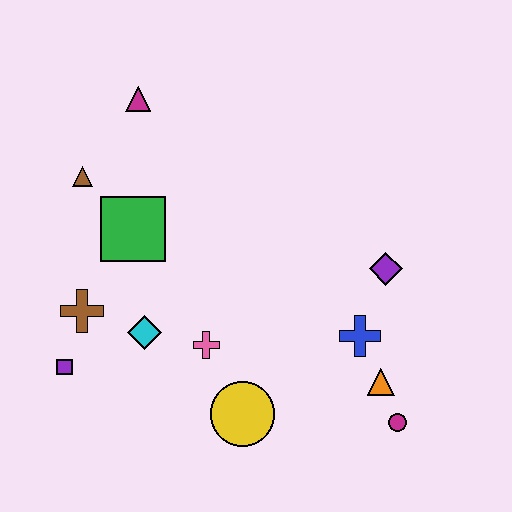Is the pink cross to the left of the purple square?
No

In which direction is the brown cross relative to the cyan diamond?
The brown cross is to the left of the cyan diamond.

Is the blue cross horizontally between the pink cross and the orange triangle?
Yes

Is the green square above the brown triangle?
No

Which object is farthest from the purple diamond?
The purple square is farthest from the purple diamond.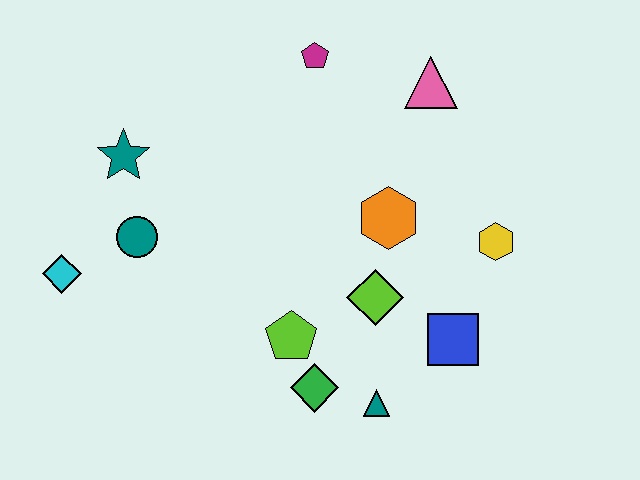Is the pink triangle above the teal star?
Yes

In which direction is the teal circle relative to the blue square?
The teal circle is to the left of the blue square.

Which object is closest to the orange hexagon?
The lime diamond is closest to the orange hexagon.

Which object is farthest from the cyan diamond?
The yellow hexagon is farthest from the cyan diamond.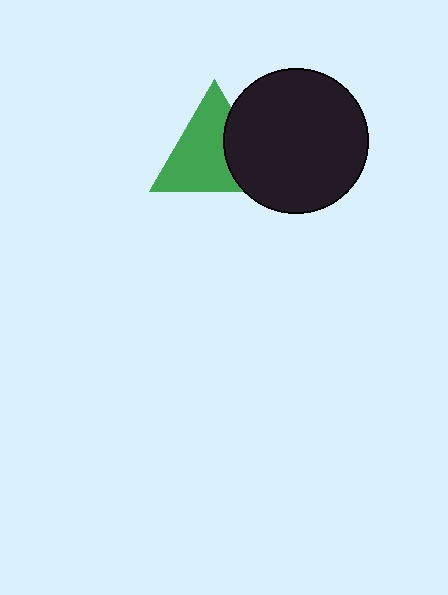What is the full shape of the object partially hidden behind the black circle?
The partially hidden object is a green triangle.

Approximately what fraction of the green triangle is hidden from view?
Roughly 31% of the green triangle is hidden behind the black circle.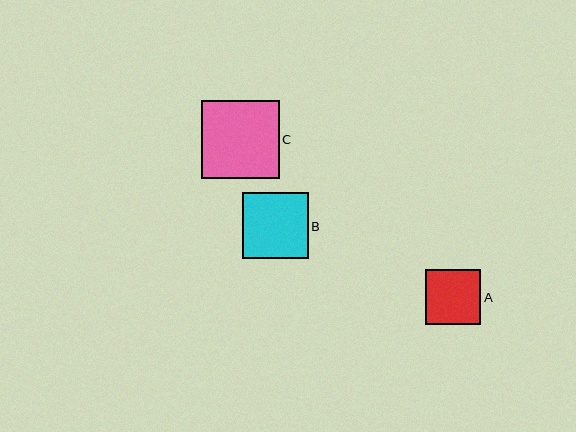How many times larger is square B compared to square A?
Square B is approximately 1.2 times the size of square A.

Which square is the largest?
Square C is the largest with a size of approximately 77 pixels.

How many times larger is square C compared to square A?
Square C is approximately 1.4 times the size of square A.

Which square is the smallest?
Square A is the smallest with a size of approximately 55 pixels.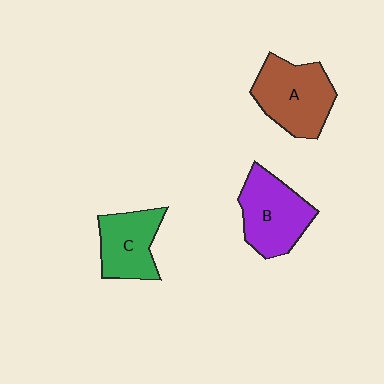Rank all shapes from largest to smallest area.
From largest to smallest: A (brown), B (purple), C (green).